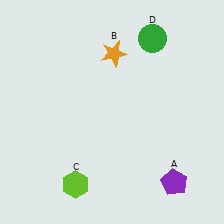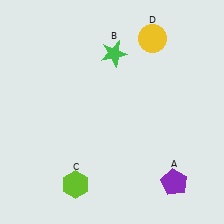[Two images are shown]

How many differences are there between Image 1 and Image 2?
There are 2 differences between the two images.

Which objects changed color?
B changed from orange to green. D changed from green to yellow.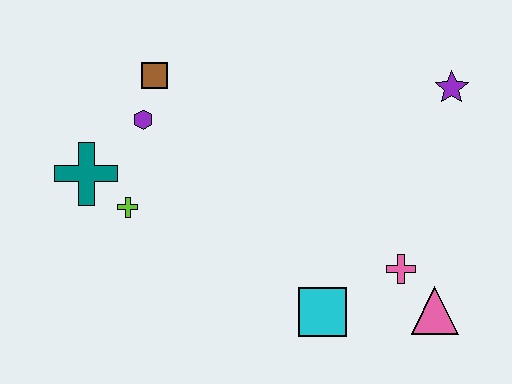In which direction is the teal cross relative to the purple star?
The teal cross is to the left of the purple star.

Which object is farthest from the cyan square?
The brown square is farthest from the cyan square.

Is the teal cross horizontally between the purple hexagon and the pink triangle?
No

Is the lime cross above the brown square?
No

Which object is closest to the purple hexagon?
The brown square is closest to the purple hexagon.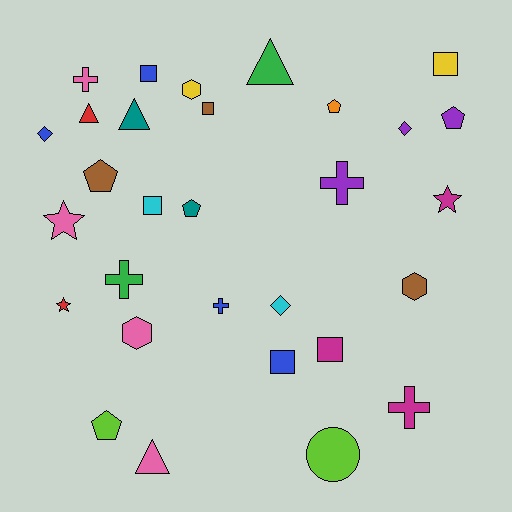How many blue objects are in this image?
There are 4 blue objects.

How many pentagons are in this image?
There are 5 pentagons.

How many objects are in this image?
There are 30 objects.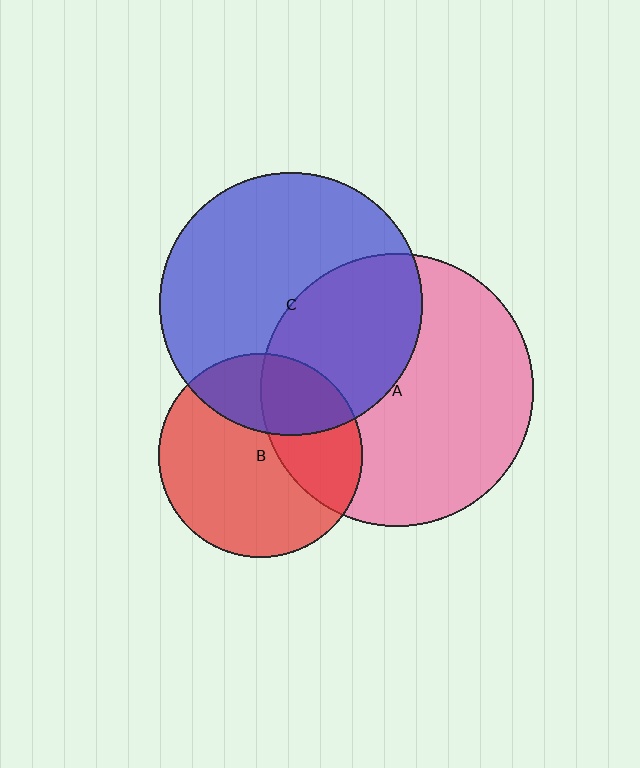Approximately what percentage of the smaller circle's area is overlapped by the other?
Approximately 40%.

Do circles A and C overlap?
Yes.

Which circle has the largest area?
Circle A (pink).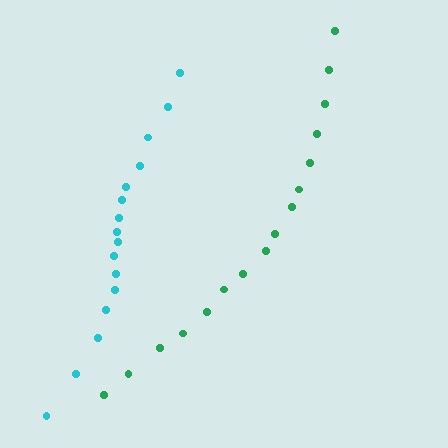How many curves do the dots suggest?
There are 2 distinct paths.